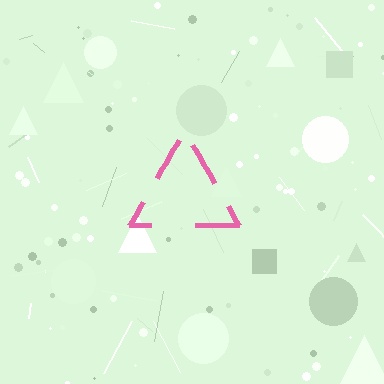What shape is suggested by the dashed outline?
The dashed outline suggests a triangle.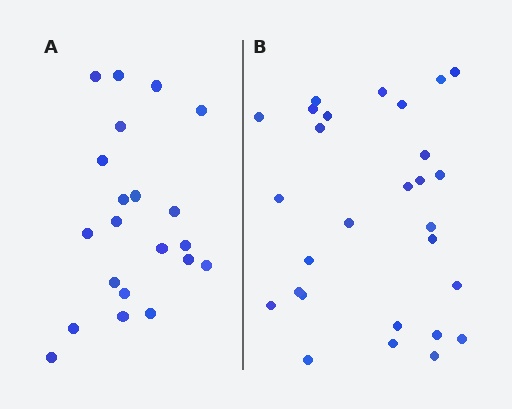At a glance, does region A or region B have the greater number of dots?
Region B (the right region) has more dots.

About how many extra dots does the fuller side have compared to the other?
Region B has roughly 8 or so more dots than region A.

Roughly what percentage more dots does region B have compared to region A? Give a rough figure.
About 35% more.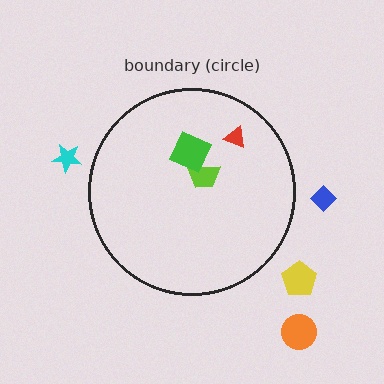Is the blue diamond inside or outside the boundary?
Outside.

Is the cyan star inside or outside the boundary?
Outside.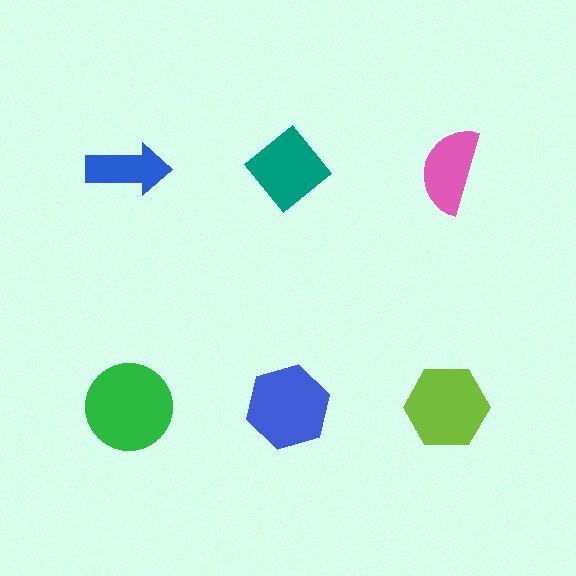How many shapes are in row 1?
3 shapes.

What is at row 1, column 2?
A teal diamond.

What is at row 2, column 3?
A lime hexagon.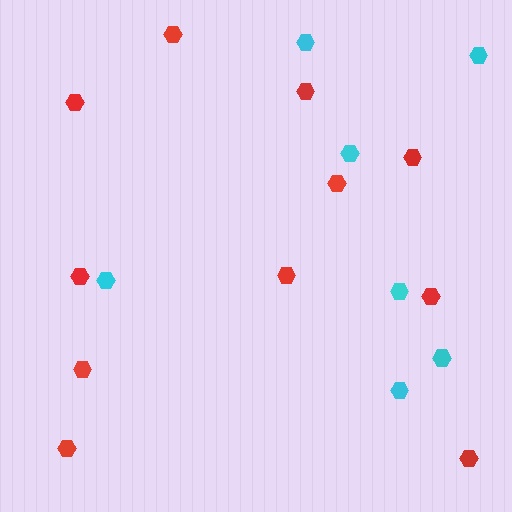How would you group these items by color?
There are 2 groups: one group of cyan hexagons (7) and one group of red hexagons (11).